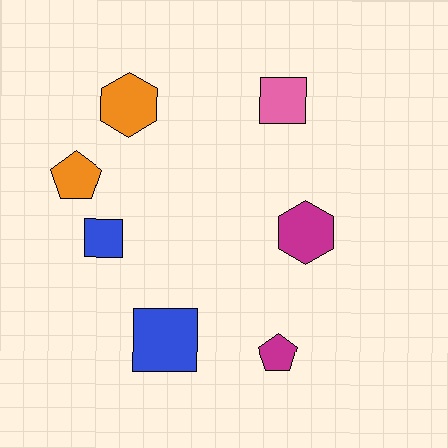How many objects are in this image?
There are 7 objects.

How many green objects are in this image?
There are no green objects.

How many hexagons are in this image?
There are 2 hexagons.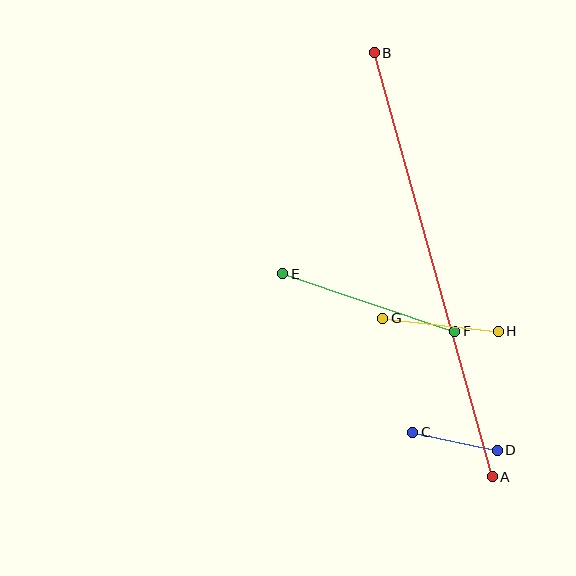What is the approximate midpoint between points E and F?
The midpoint is at approximately (369, 302) pixels.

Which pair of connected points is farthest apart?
Points A and B are farthest apart.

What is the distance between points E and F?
The distance is approximately 181 pixels.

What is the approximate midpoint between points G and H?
The midpoint is at approximately (441, 325) pixels.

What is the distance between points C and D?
The distance is approximately 86 pixels.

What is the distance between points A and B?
The distance is approximately 440 pixels.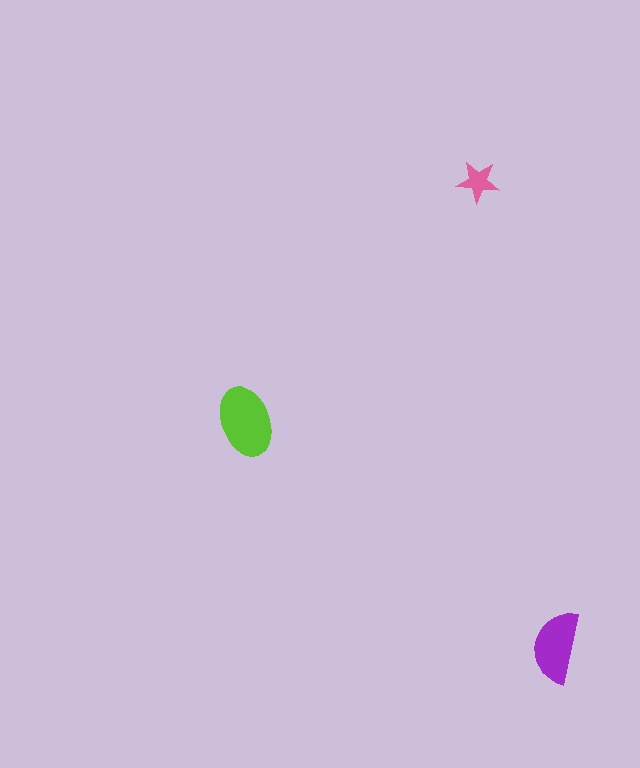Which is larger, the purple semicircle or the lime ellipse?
The lime ellipse.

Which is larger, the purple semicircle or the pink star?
The purple semicircle.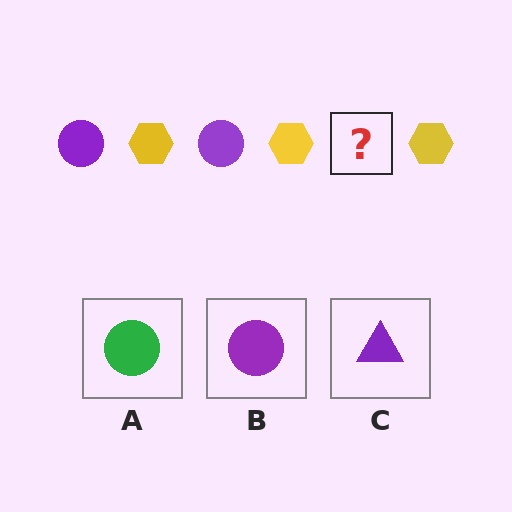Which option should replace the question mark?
Option B.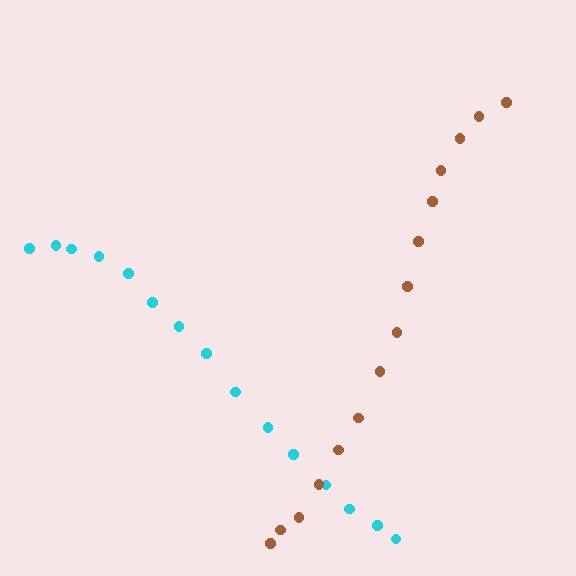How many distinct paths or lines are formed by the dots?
There are 2 distinct paths.